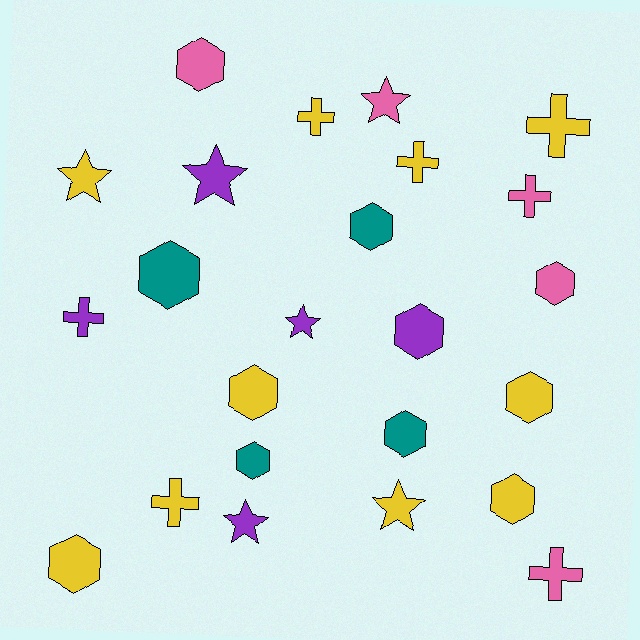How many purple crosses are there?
There is 1 purple cross.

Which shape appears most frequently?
Hexagon, with 11 objects.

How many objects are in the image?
There are 24 objects.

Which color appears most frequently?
Yellow, with 10 objects.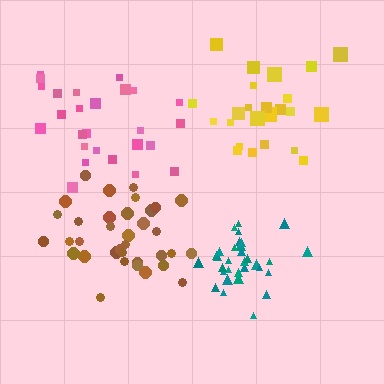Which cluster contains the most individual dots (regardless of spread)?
Brown (35).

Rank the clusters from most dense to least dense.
teal, brown, yellow, pink.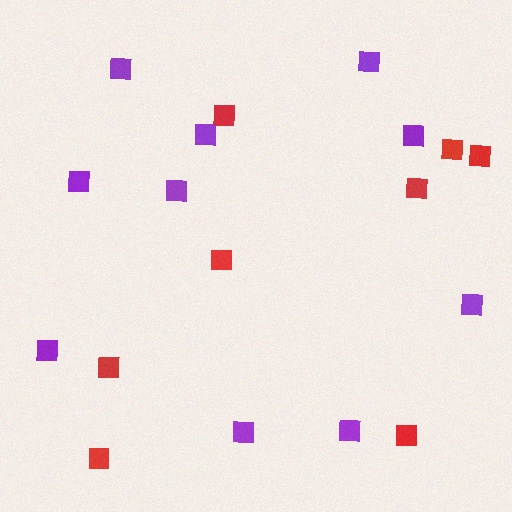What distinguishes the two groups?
There are 2 groups: one group of red squares (8) and one group of purple squares (10).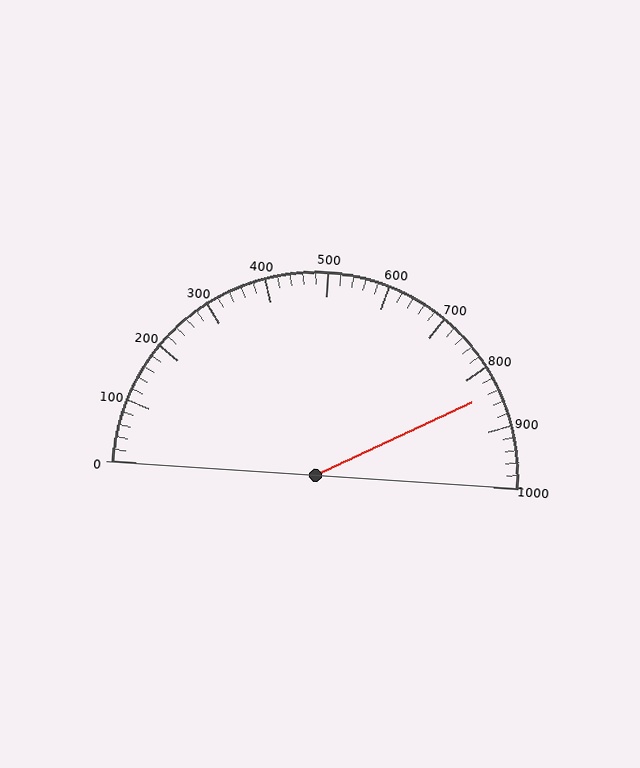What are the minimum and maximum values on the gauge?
The gauge ranges from 0 to 1000.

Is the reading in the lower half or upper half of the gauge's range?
The reading is in the upper half of the range (0 to 1000).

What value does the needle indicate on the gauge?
The needle indicates approximately 840.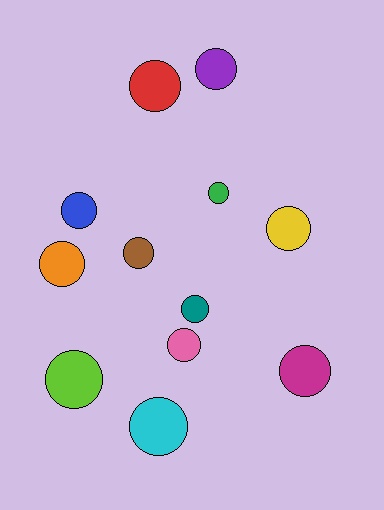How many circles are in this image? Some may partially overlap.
There are 12 circles.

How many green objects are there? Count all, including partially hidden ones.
There is 1 green object.